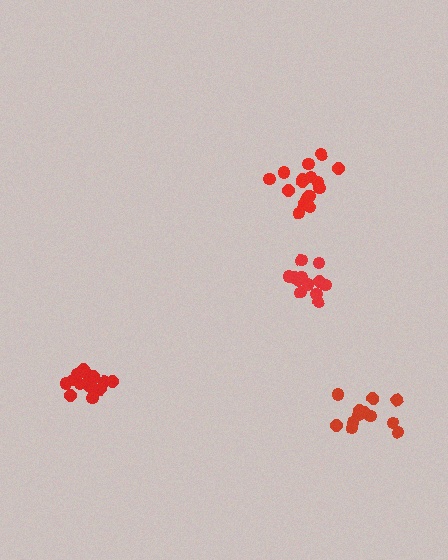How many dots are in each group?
Group 1: 17 dots, Group 2: 16 dots, Group 3: 12 dots, Group 4: 12 dots (57 total).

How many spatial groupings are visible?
There are 4 spatial groupings.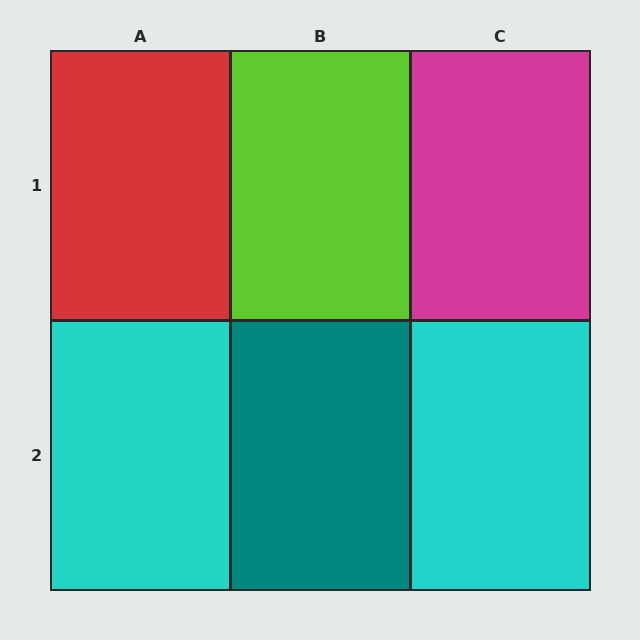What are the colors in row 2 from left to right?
Cyan, teal, cyan.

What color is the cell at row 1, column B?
Lime.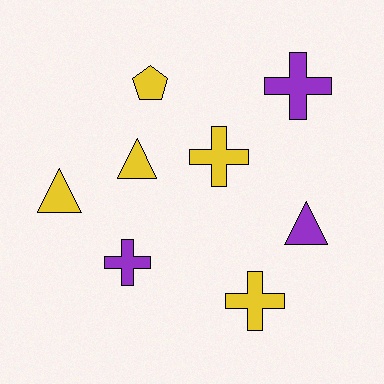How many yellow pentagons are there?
There is 1 yellow pentagon.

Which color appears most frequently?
Yellow, with 5 objects.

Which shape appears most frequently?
Cross, with 4 objects.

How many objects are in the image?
There are 8 objects.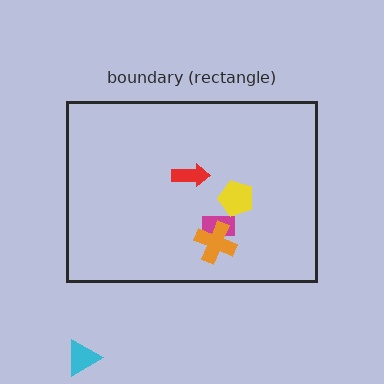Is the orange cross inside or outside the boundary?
Inside.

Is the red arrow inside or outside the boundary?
Inside.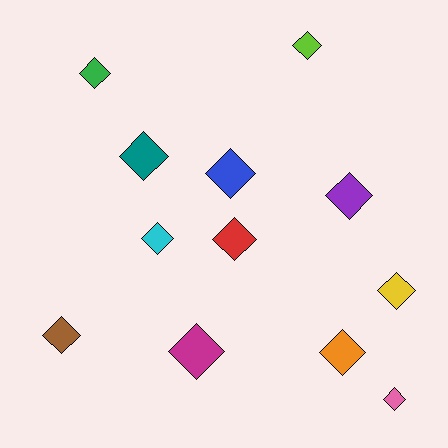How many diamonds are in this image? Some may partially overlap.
There are 12 diamonds.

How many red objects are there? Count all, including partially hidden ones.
There is 1 red object.